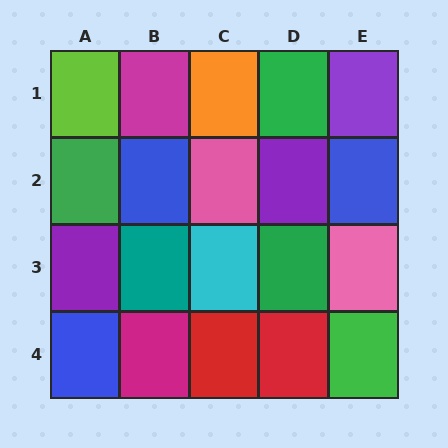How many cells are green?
4 cells are green.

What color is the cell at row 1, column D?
Green.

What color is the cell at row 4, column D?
Red.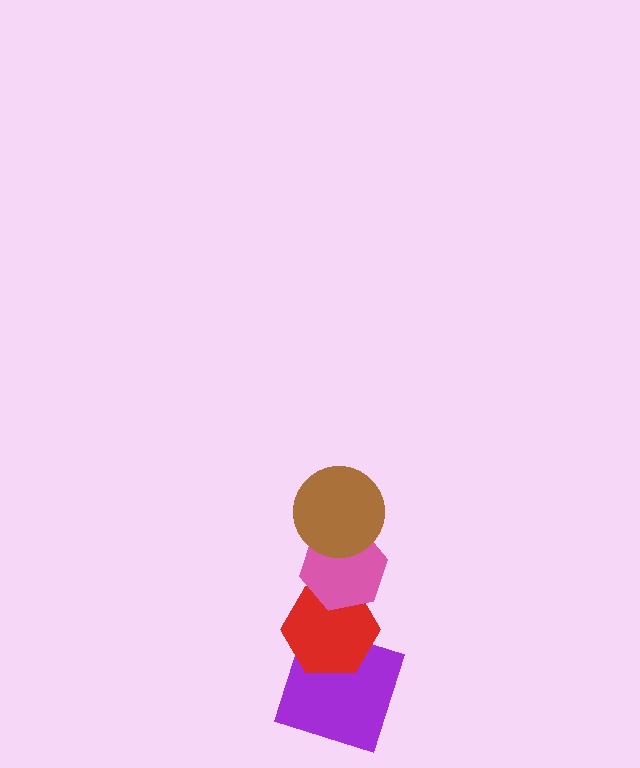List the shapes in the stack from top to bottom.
From top to bottom: the brown circle, the pink hexagon, the red hexagon, the purple square.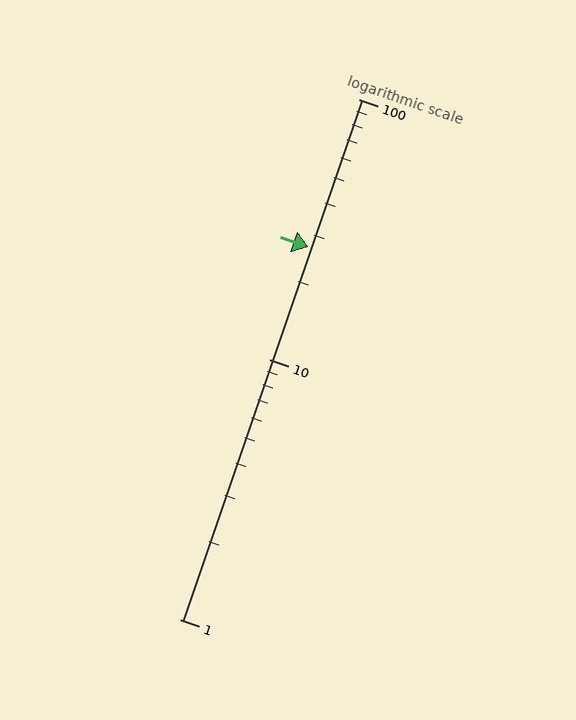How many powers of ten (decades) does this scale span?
The scale spans 2 decades, from 1 to 100.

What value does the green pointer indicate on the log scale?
The pointer indicates approximately 27.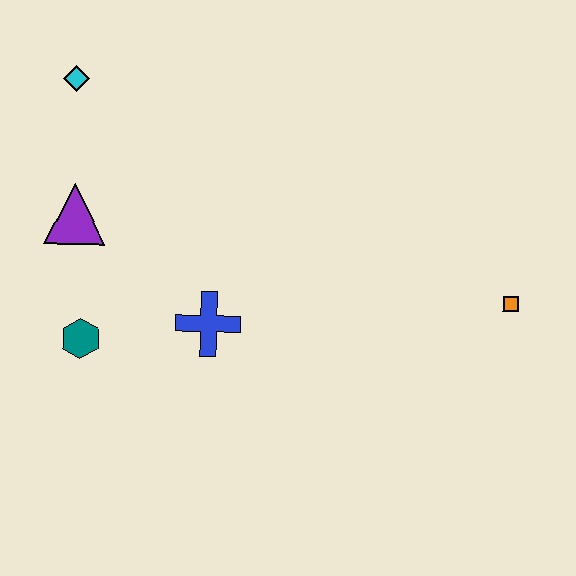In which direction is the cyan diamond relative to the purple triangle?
The cyan diamond is above the purple triangle.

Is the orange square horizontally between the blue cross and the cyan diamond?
No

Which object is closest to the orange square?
The blue cross is closest to the orange square.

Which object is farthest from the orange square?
The cyan diamond is farthest from the orange square.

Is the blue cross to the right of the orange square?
No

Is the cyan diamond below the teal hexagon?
No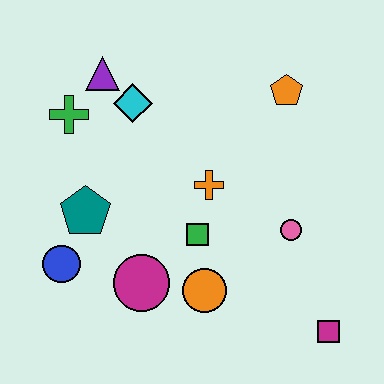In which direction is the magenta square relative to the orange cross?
The magenta square is below the orange cross.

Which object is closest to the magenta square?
The pink circle is closest to the magenta square.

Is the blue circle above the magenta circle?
Yes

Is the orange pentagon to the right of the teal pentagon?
Yes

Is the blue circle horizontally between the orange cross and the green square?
No